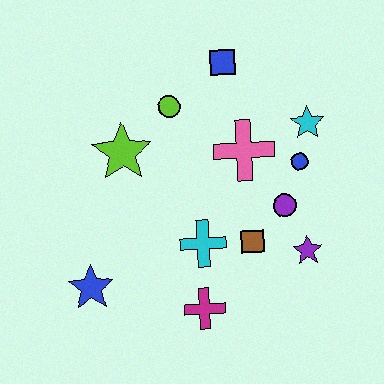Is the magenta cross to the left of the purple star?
Yes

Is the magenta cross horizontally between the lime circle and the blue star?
No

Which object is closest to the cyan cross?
The brown square is closest to the cyan cross.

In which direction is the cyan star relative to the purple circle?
The cyan star is above the purple circle.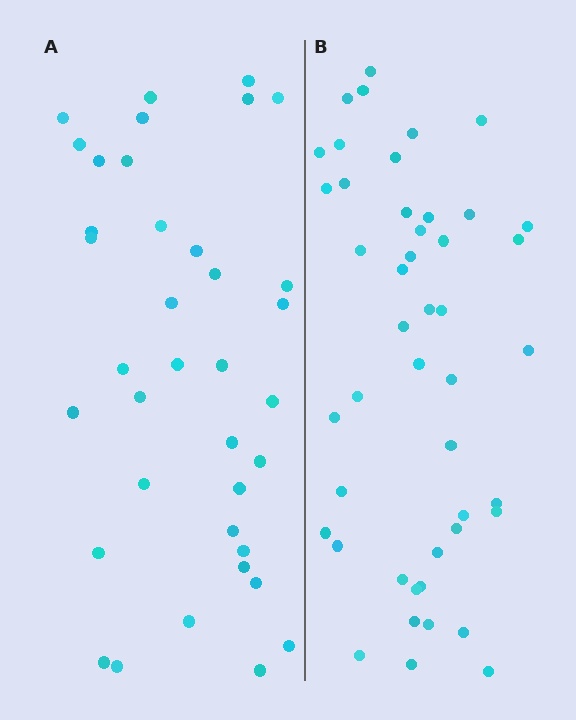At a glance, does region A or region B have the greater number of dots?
Region B (the right region) has more dots.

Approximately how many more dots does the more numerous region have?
Region B has roughly 8 or so more dots than region A.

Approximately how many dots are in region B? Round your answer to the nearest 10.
About 50 dots. (The exact count is 46, which rounds to 50.)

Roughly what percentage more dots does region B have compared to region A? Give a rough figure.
About 25% more.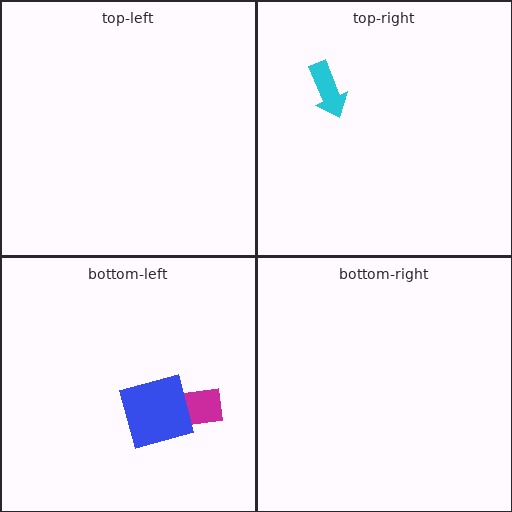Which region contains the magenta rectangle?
The bottom-left region.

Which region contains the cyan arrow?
The top-right region.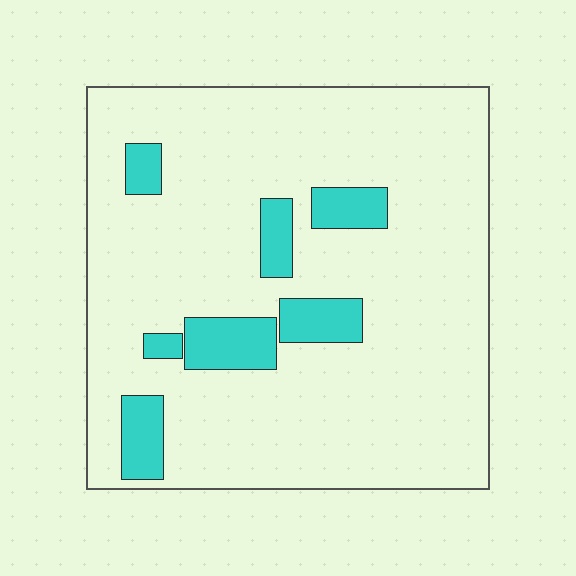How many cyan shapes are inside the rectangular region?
7.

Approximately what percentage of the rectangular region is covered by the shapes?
Approximately 15%.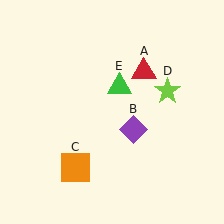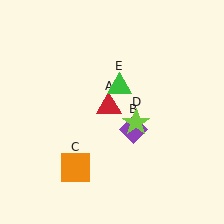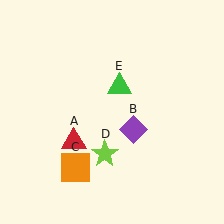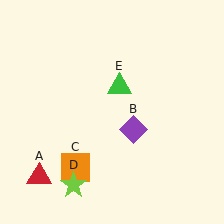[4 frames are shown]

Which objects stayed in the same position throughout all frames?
Purple diamond (object B) and orange square (object C) and green triangle (object E) remained stationary.